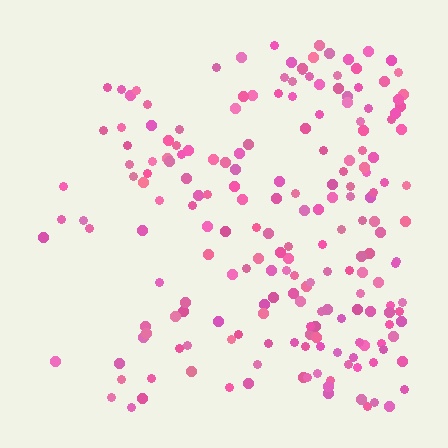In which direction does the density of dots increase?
From left to right, with the right side densest.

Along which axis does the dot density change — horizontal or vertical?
Horizontal.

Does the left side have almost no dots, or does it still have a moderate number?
Still a moderate number, just noticeably fewer than the right.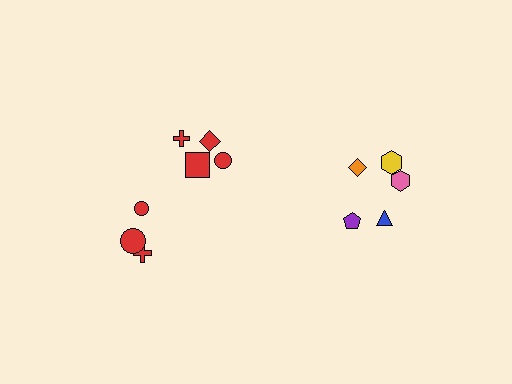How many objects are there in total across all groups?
There are 12 objects.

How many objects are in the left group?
There are 7 objects.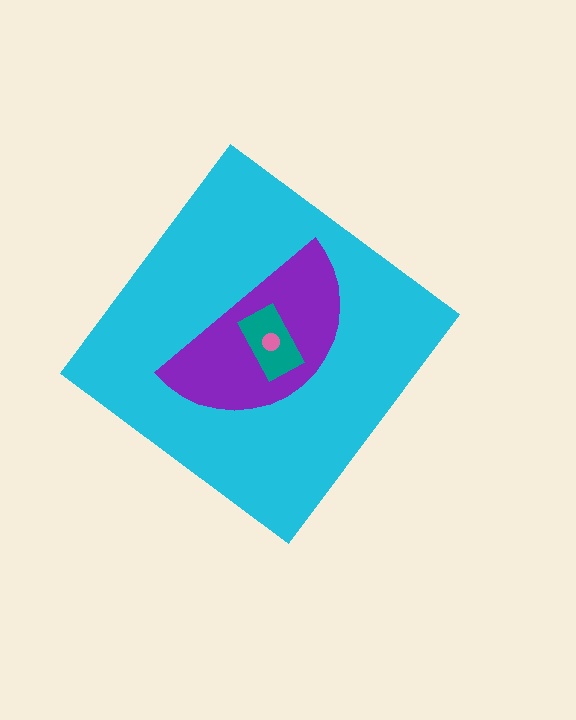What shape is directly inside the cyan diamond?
The purple semicircle.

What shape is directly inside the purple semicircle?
The teal rectangle.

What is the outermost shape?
The cyan diamond.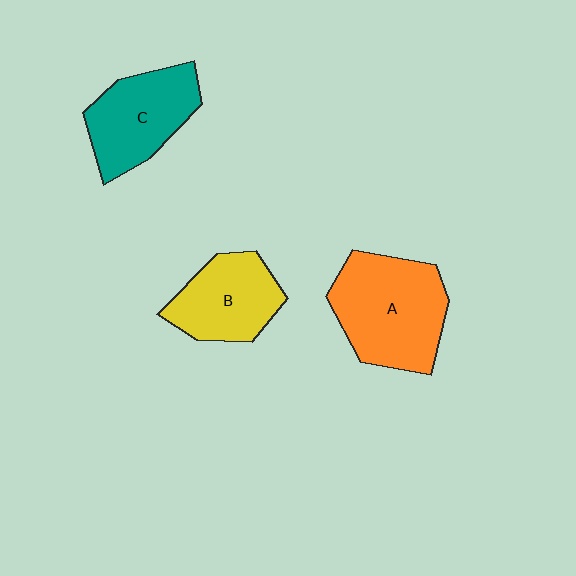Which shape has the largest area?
Shape A (orange).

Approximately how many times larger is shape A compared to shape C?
Approximately 1.3 times.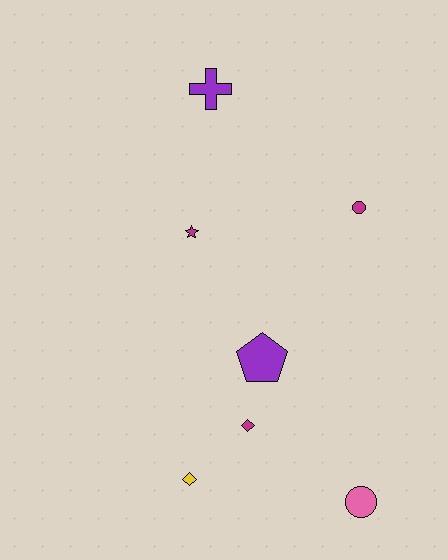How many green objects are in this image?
There are no green objects.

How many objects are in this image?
There are 7 objects.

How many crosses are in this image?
There is 1 cross.